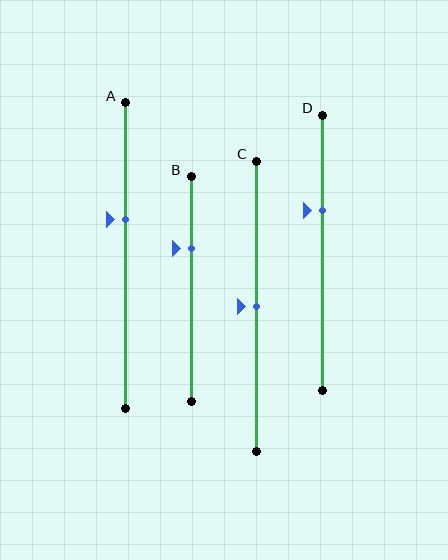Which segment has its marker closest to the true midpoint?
Segment C has its marker closest to the true midpoint.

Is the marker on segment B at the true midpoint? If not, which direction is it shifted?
No, the marker on segment B is shifted upward by about 18% of the segment length.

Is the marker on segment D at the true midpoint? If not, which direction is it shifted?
No, the marker on segment D is shifted upward by about 15% of the segment length.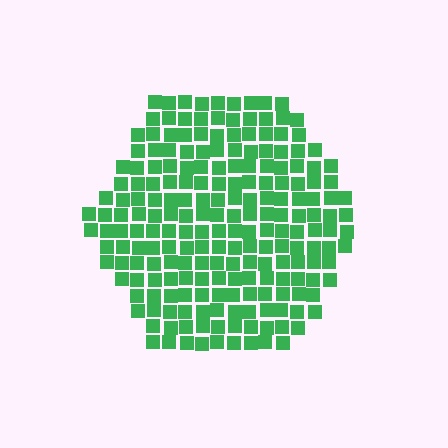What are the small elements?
The small elements are squares.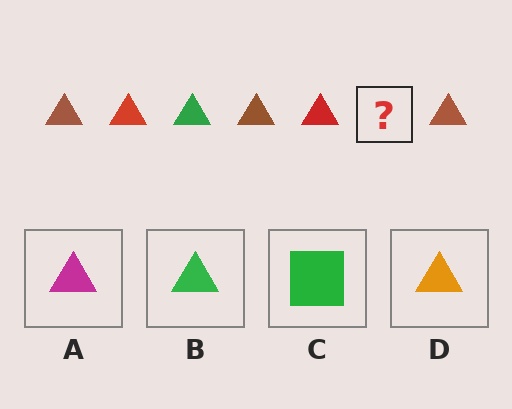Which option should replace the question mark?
Option B.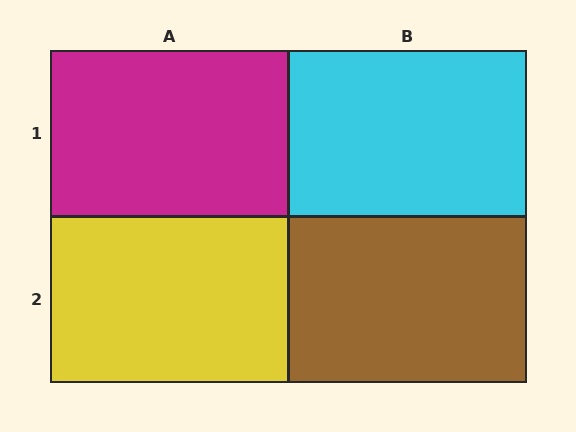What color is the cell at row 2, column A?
Yellow.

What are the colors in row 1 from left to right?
Magenta, cyan.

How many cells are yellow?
1 cell is yellow.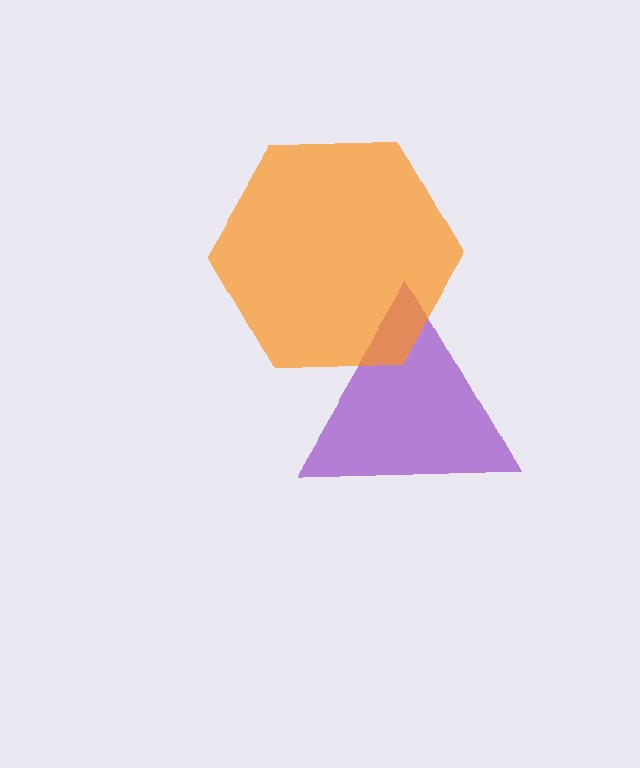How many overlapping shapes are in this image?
There are 2 overlapping shapes in the image.